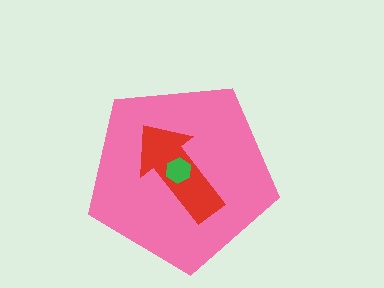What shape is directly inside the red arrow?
The green hexagon.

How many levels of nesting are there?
3.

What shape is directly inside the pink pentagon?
The red arrow.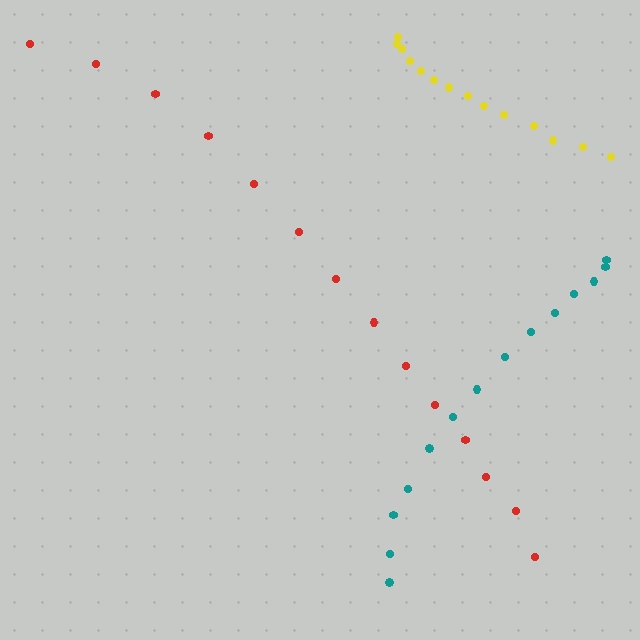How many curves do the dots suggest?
There are 3 distinct paths.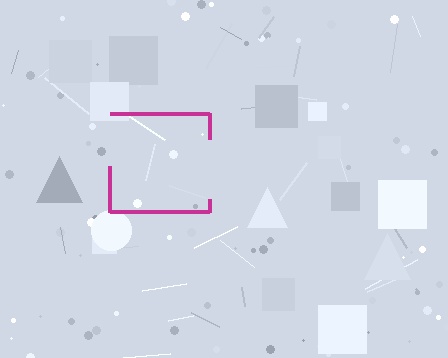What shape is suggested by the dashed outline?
The dashed outline suggests a square.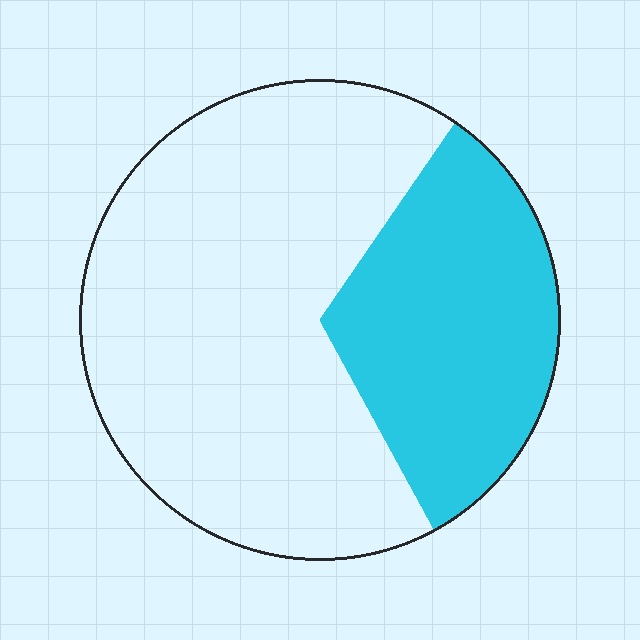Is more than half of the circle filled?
No.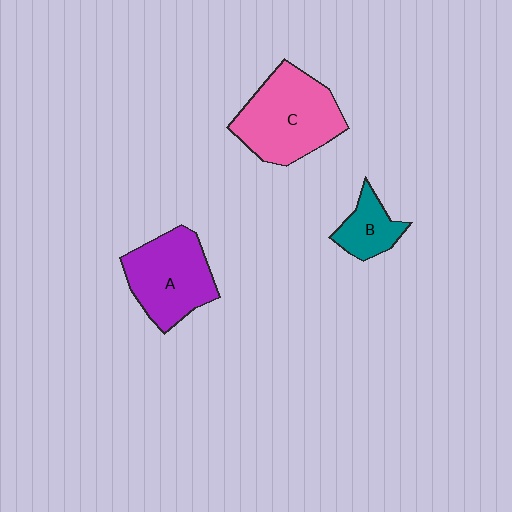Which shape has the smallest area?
Shape B (teal).